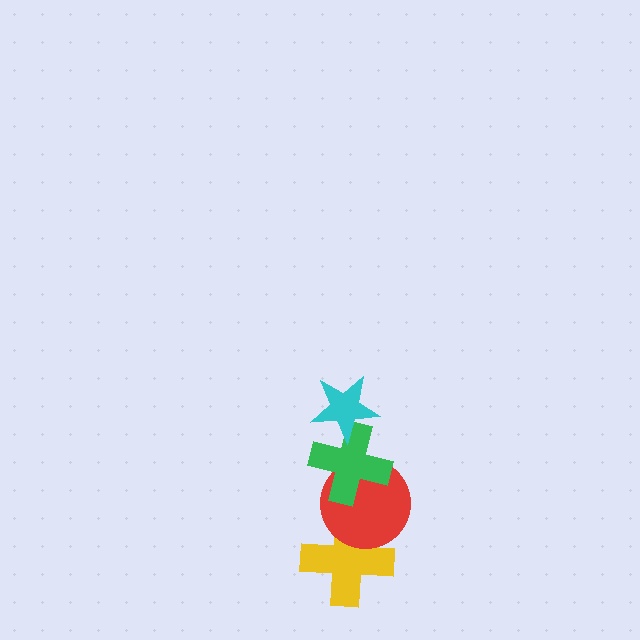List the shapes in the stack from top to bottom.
From top to bottom: the cyan star, the green cross, the red circle, the yellow cross.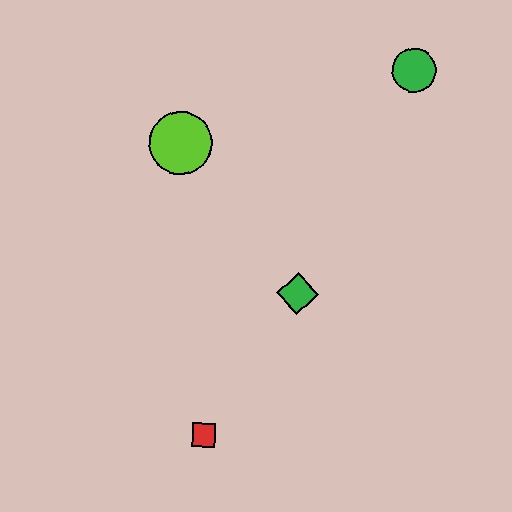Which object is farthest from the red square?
The green circle is farthest from the red square.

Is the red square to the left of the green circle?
Yes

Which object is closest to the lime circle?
The green diamond is closest to the lime circle.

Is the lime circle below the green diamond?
No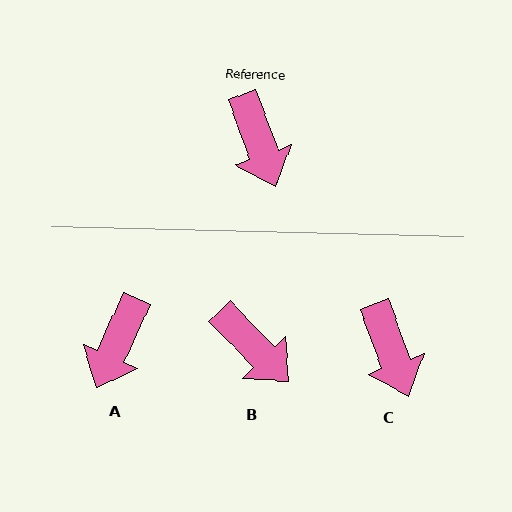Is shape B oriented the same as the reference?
No, it is off by about 24 degrees.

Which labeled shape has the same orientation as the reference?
C.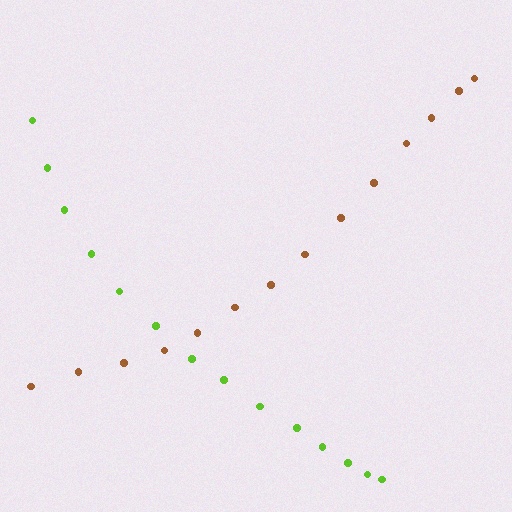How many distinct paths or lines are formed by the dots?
There are 2 distinct paths.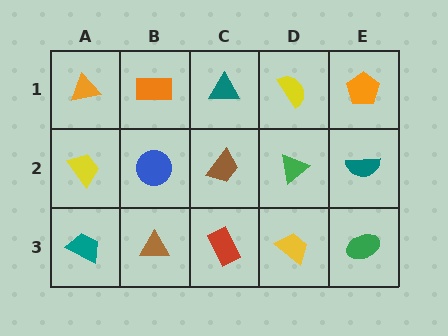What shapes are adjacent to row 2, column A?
An orange triangle (row 1, column A), a teal trapezoid (row 3, column A), a blue circle (row 2, column B).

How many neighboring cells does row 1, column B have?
3.